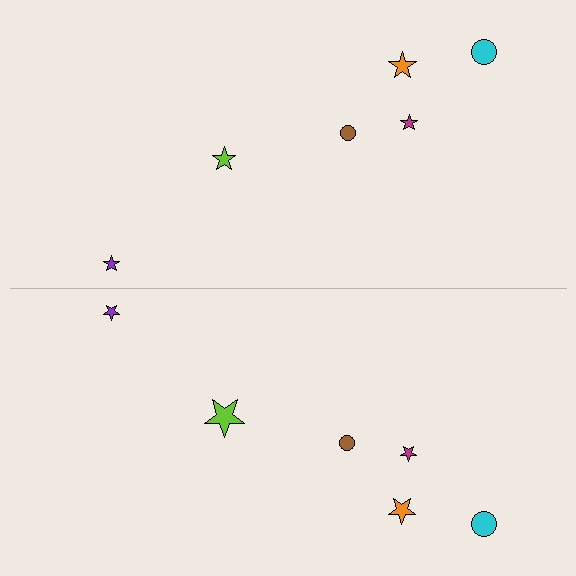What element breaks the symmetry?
The lime star on the bottom side has a different size than its mirror counterpart.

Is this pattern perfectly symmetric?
No, the pattern is not perfectly symmetric. The lime star on the bottom side has a different size than its mirror counterpart.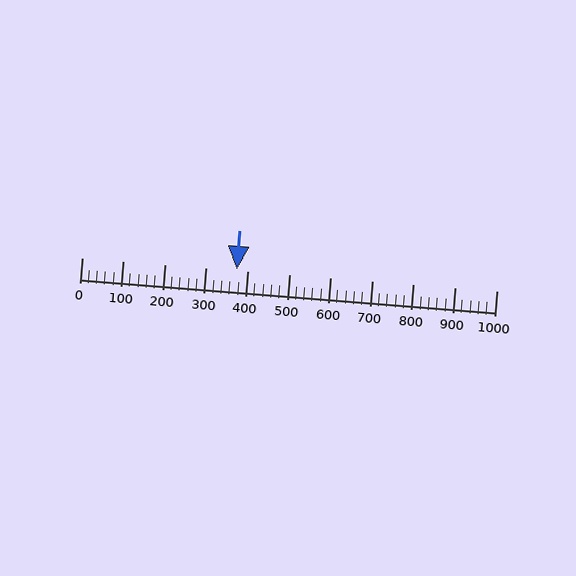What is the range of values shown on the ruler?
The ruler shows values from 0 to 1000.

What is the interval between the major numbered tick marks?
The major tick marks are spaced 100 units apart.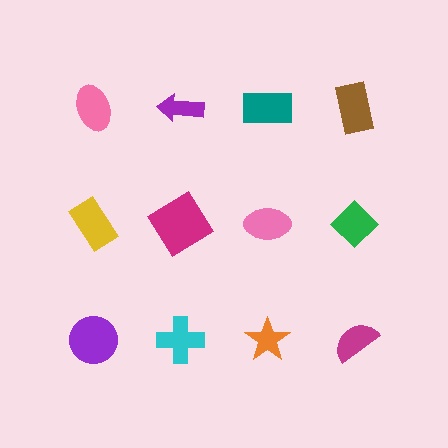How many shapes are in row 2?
4 shapes.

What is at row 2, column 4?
A green diamond.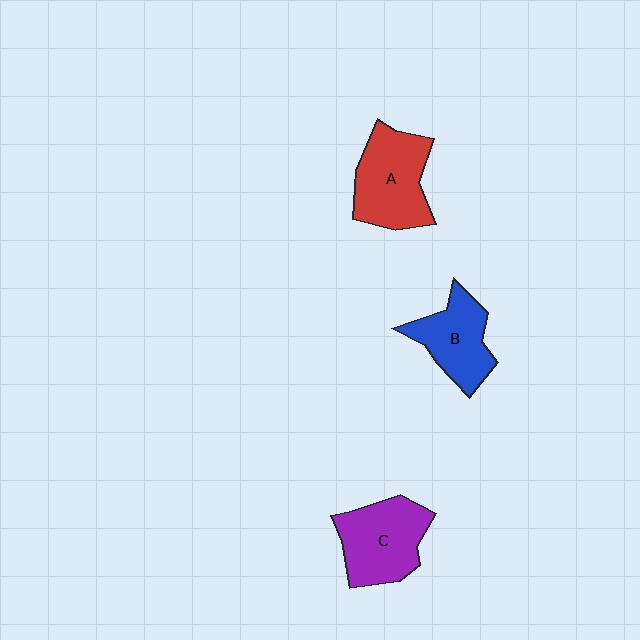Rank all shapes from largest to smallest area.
From largest to smallest: A (red), C (purple), B (blue).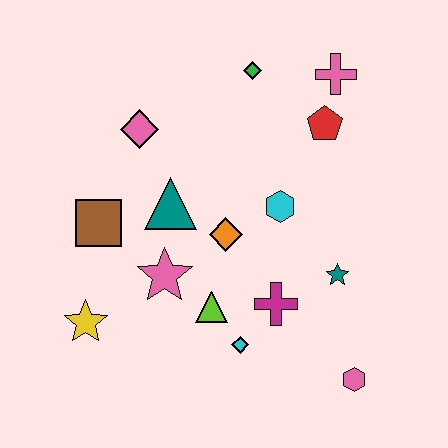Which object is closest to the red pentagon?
The pink cross is closest to the red pentagon.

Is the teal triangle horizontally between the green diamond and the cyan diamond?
No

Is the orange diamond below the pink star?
No